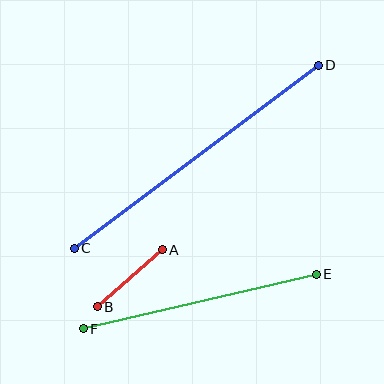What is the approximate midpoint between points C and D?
The midpoint is at approximately (196, 157) pixels.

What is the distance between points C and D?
The distance is approximately 305 pixels.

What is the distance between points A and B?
The distance is approximately 87 pixels.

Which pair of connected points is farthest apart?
Points C and D are farthest apart.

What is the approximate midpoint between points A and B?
The midpoint is at approximately (130, 278) pixels.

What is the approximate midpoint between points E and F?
The midpoint is at approximately (200, 301) pixels.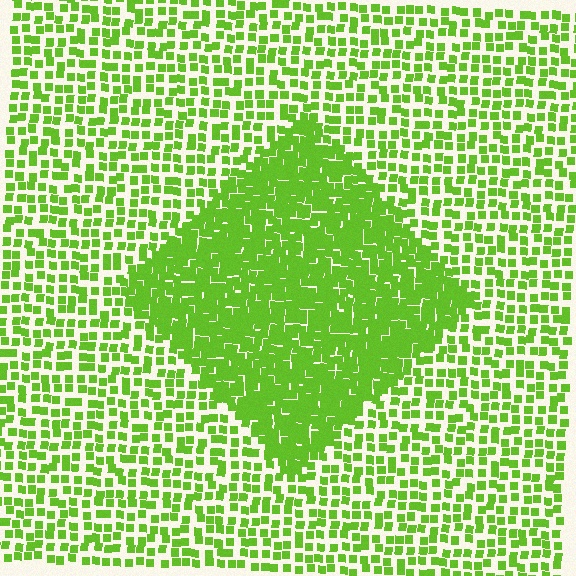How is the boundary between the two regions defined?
The boundary is defined by a change in element density (approximately 2.2x ratio). All elements are the same color, size, and shape.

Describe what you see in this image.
The image contains small lime elements arranged at two different densities. A diamond-shaped region is visible where the elements are more densely packed than the surrounding area.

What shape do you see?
I see a diamond.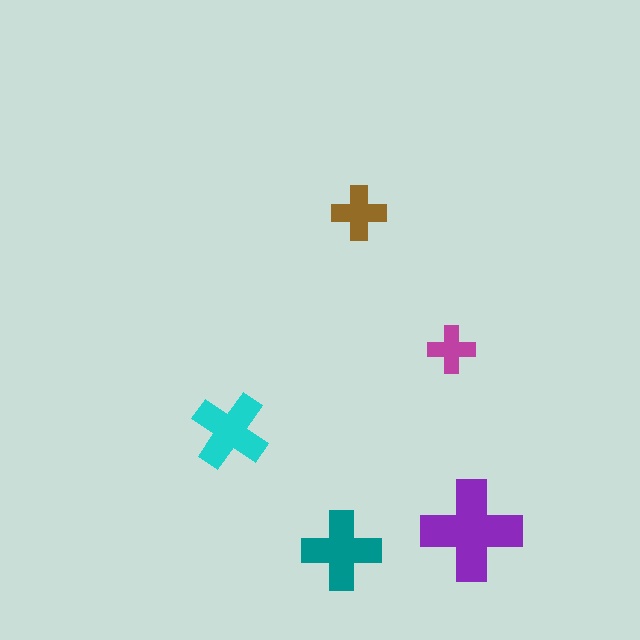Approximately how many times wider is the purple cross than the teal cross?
About 1.5 times wider.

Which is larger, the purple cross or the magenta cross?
The purple one.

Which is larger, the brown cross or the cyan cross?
The cyan one.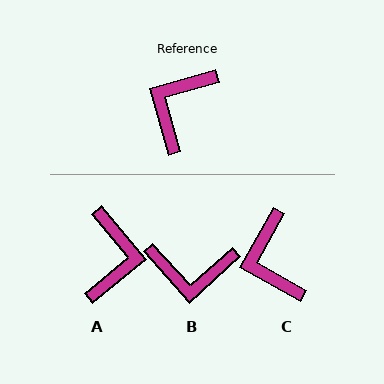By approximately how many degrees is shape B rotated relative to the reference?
Approximately 116 degrees counter-clockwise.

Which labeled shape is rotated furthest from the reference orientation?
A, about 156 degrees away.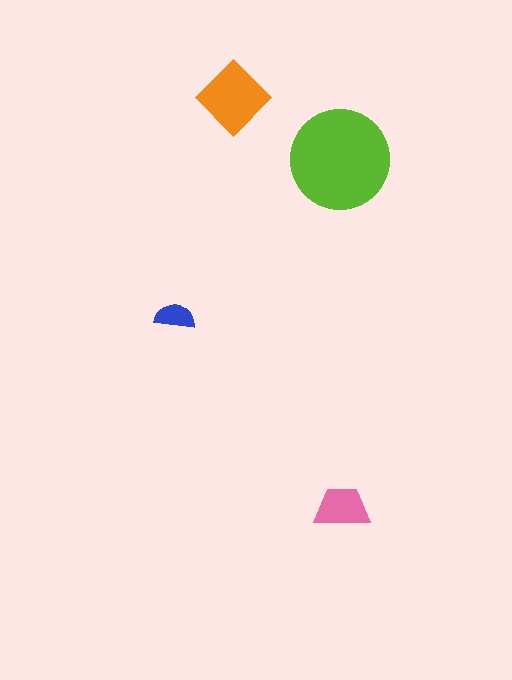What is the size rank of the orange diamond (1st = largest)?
2nd.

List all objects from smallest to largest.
The blue semicircle, the pink trapezoid, the orange diamond, the lime circle.